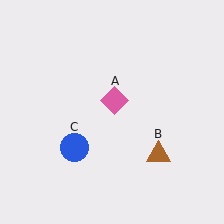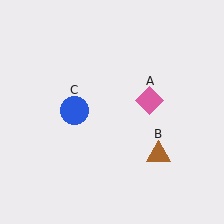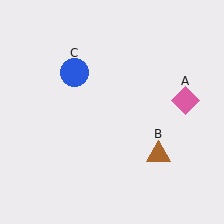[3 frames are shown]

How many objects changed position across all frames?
2 objects changed position: pink diamond (object A), blue circle (object C).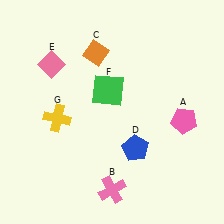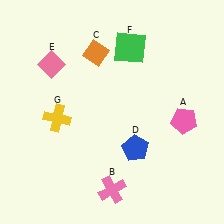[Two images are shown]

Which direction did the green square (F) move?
The green square (F) moved up.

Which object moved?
The green square (F) moved up.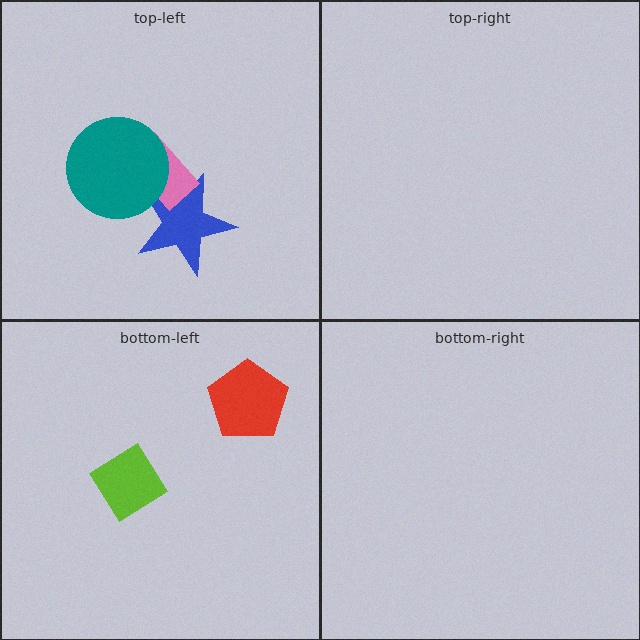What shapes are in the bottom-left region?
The lime diamond, the red pentagon.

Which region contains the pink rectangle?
The top-left region.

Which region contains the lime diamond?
The bottom-left region.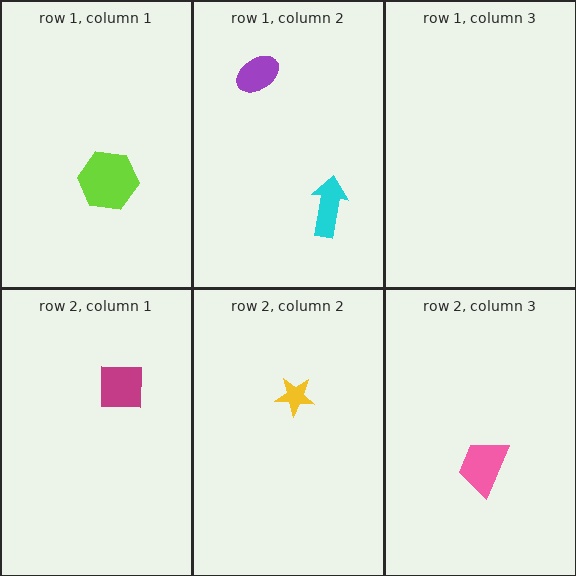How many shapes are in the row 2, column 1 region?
1.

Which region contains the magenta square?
The row 2, column 1 region.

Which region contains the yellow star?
The row 2, column 2 region.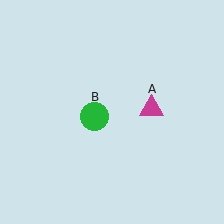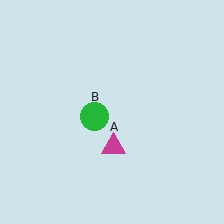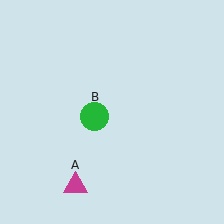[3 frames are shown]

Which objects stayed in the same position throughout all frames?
Green circle (object B) remained stationary.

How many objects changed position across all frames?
1 object changed position: magenta triangle (object A).